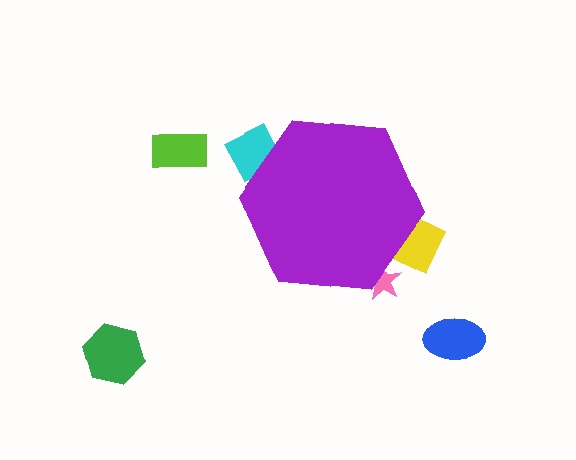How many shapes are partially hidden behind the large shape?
3 shapes are partially hidden.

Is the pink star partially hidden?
Yes, the pink star is partially hidden behind the purple hexagon.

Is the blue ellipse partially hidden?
No, the blue ellipse is fully visible.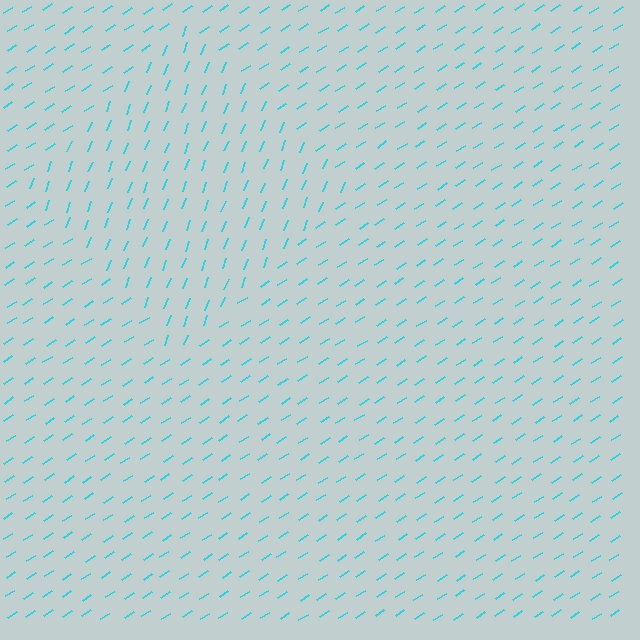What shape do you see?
I see a diamond.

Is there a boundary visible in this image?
Yes, there is a texture boundary formed by a change in line orientation.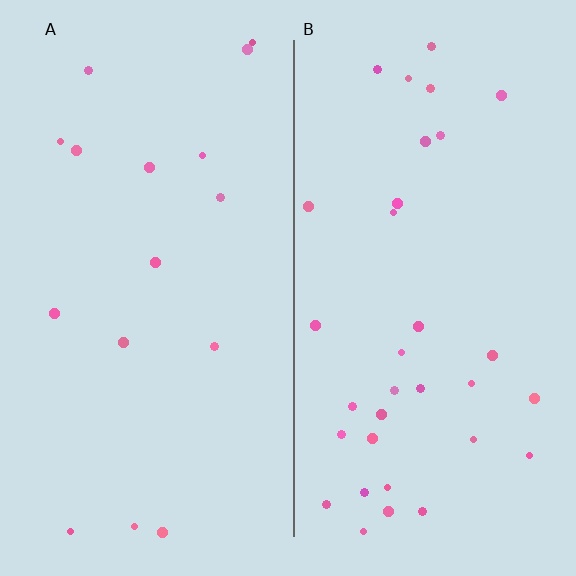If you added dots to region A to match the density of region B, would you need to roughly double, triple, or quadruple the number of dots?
Approximately double.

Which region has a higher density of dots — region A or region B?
B (the right).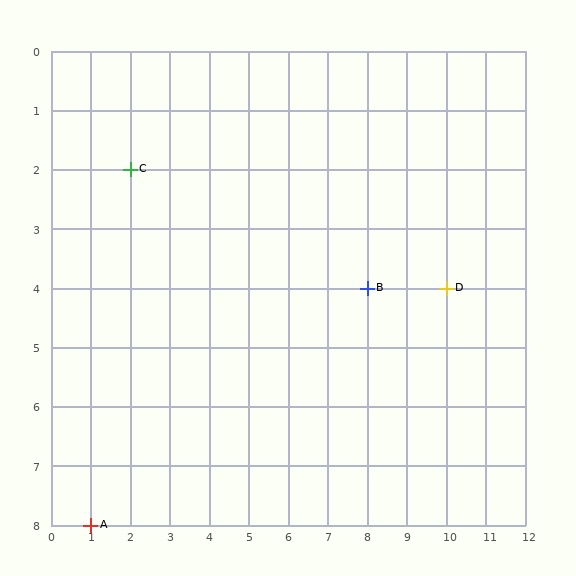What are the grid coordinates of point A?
Point A is at grid coordinates (1, 8).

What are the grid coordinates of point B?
Point B is at grid coordinates (8, 4).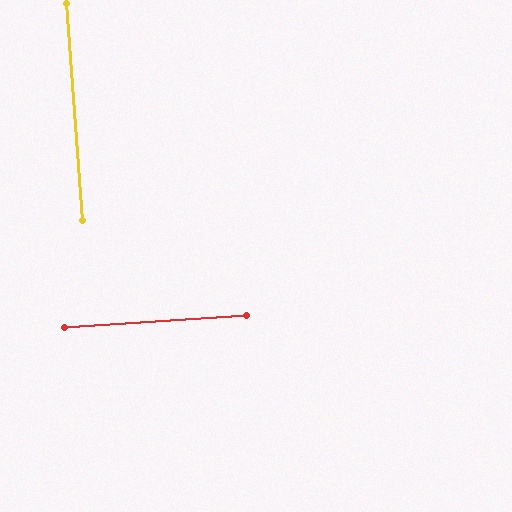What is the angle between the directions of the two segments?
Approximately 90 degrees.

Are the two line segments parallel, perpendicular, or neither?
Perpendicular — they meet at approximately 90°.